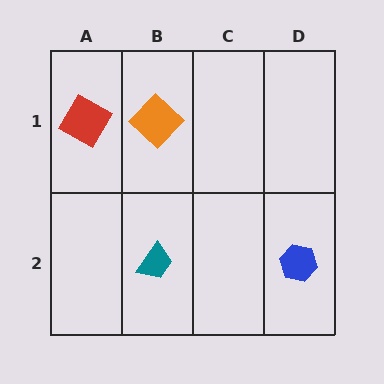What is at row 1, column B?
An orange diamond.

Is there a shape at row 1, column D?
No, that cell is empty.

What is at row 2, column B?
A teal trapezoid.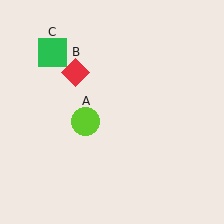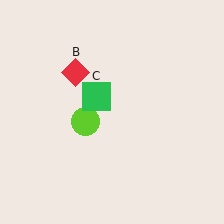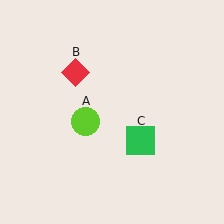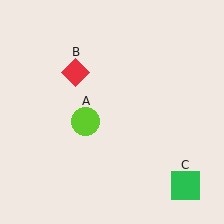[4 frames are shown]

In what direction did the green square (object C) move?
The green square (object C) moved down and to the right.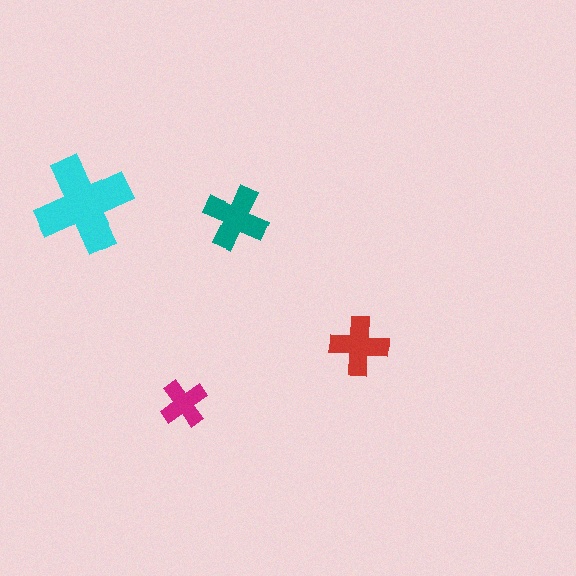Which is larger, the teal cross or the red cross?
The teal one.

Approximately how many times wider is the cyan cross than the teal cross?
About 1.5 times wider.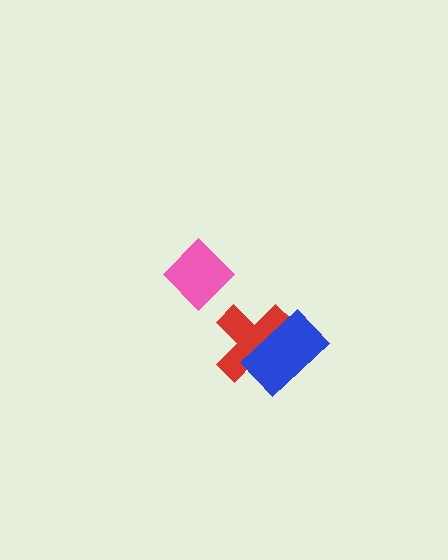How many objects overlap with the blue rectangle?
1 object overlaps with the blue rectangle.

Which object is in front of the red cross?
The blue rectangle is in front of the red cross.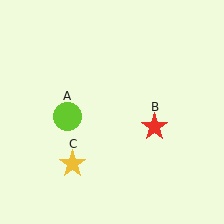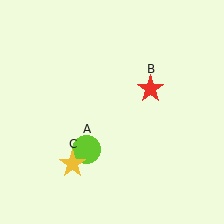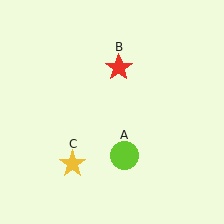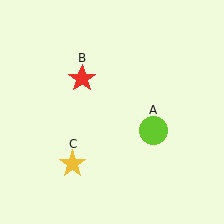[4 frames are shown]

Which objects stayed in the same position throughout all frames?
Yellow star (object C) remained stationary.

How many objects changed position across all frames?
2 objects changed position: lime circle (object A), red star (object B).